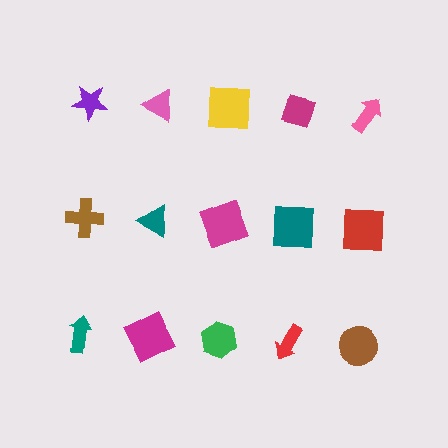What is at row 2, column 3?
A magenta square.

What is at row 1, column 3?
A yellow square.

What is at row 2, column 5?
A red square.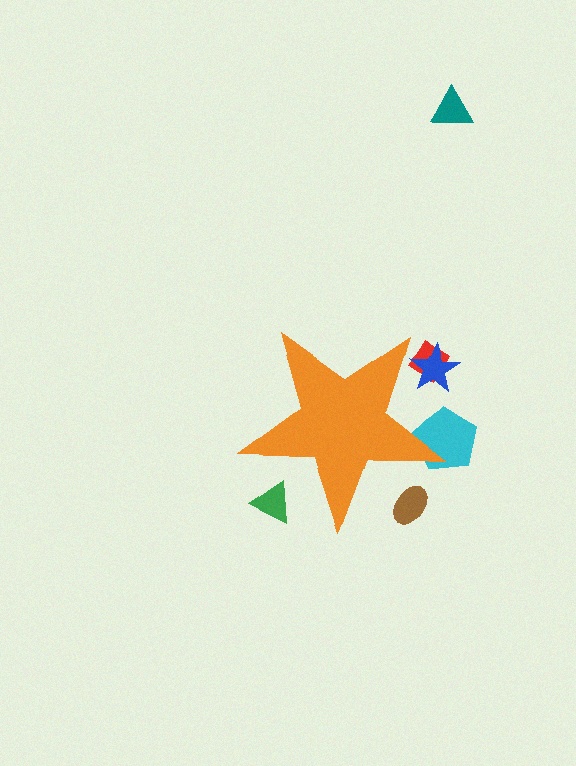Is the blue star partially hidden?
Yes, the blue star is partially hidden behind the orange star.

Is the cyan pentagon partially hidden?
Yes, the cyan pentagon is partially hidden behind the orange star.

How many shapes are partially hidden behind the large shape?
5 shapes are partially hidden.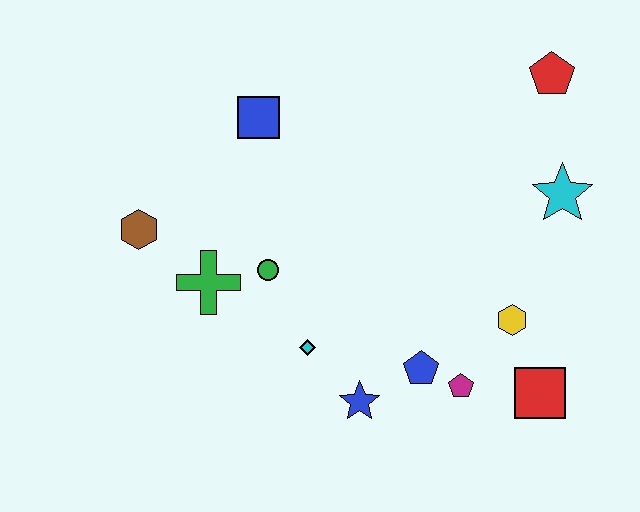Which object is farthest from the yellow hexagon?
The brown hexagon is farthest from the yellow hexagon.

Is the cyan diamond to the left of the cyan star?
Yes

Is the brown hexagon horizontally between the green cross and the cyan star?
No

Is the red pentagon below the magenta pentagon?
No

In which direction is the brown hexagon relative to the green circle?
The brown hexagon is to the left of the green circle.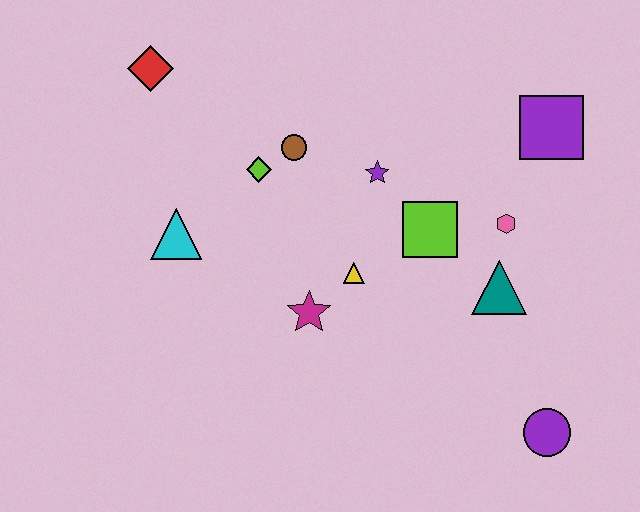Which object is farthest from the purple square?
The red diamond is farthest from the purple square.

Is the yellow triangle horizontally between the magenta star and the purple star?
Yes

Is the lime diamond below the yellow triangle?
No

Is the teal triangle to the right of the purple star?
Yes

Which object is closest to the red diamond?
The lime diamond is closest to the red diamond.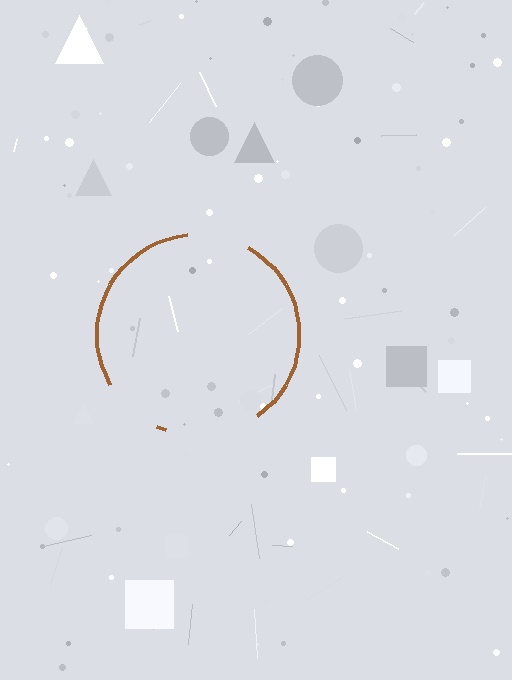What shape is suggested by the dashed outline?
The dashed outline suggests a circle.